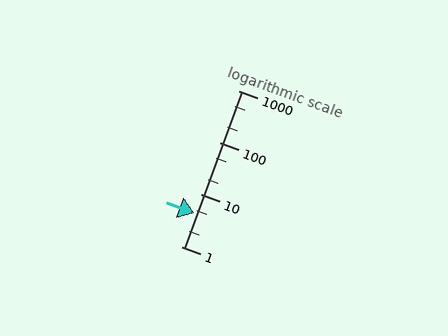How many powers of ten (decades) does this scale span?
The scale spans 3 decades, from 1 to 1000.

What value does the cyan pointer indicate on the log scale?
The pointer indicates approximately 4.4.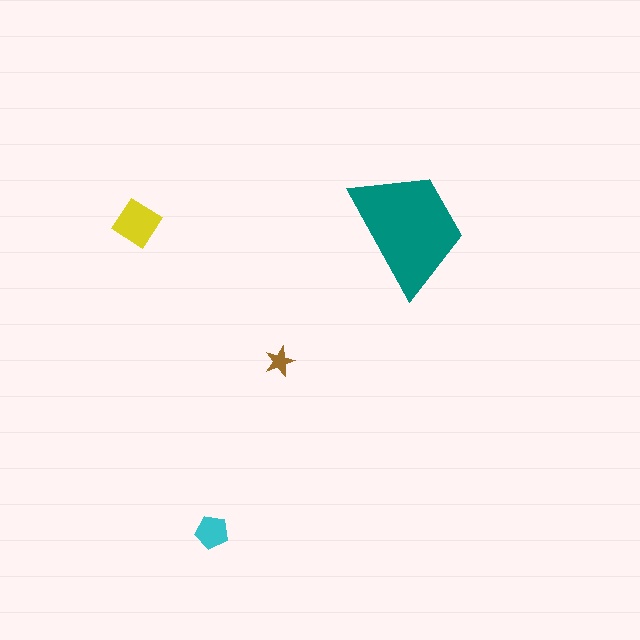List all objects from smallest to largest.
The brown star, the cyan pentagon, the yellow diamond, the teal trapezoid.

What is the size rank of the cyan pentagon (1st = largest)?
3rd.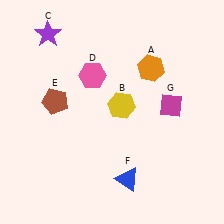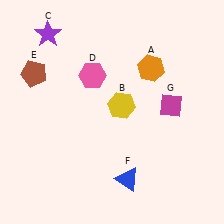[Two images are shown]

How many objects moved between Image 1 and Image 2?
1 object moved between the two images.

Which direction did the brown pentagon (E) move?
The brown pentagon (E) moved up.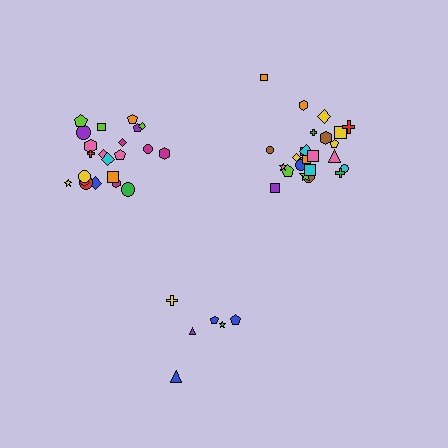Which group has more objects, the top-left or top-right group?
The top-right group.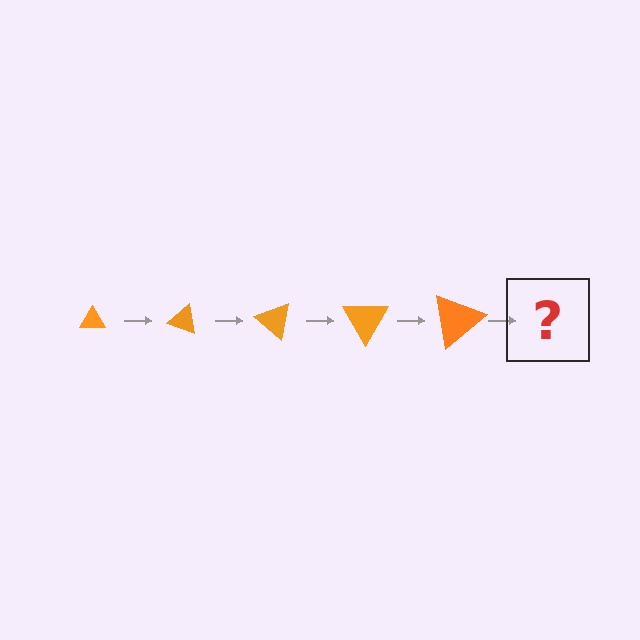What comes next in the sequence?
The next element should be a triangle, larger than the previous one and rotated 100 degrees from the start.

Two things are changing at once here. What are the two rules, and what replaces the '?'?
The two rules are that the triangle grows larger each step and it rotates 20 degrees each step. The '?' should be a triangle, larger than the previous one and rotated 100 degrees from the start.